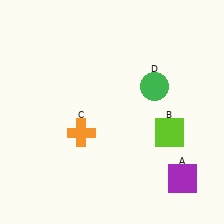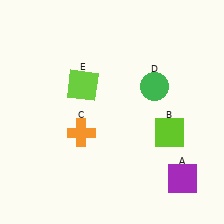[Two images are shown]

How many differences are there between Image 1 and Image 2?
There is 1 difference between the two images.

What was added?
A lime square (E) was added in Image 2.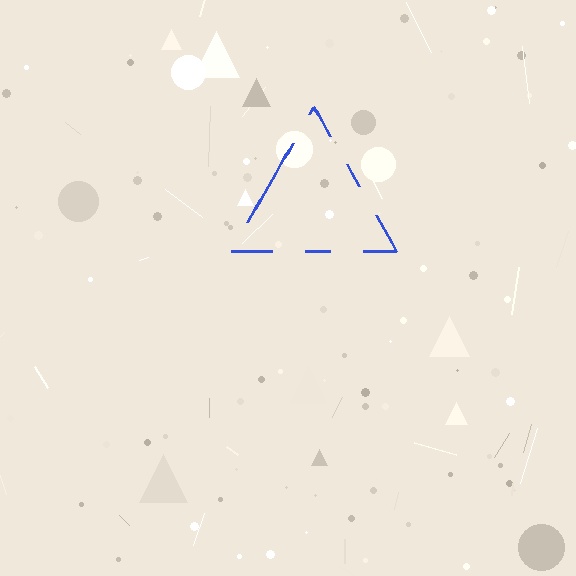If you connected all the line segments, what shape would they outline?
They would outline a triangle.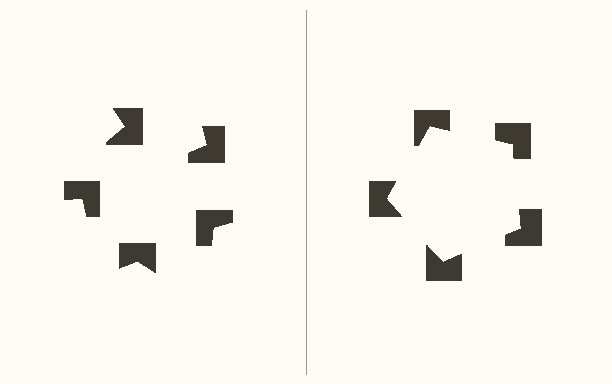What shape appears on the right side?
An illusory pentagon.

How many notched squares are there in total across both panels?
10 — 5 on each side.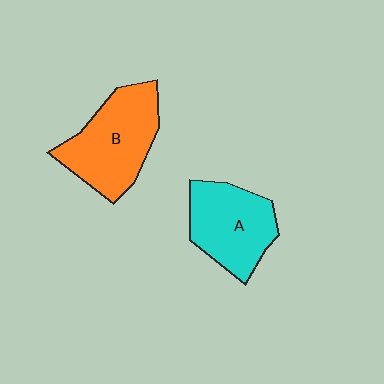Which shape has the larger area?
Shape B (orange).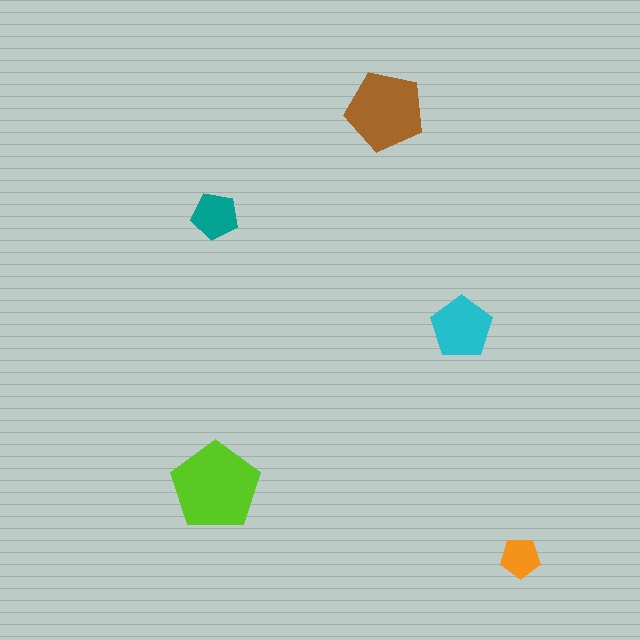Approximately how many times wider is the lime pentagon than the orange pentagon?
About 2 times wider.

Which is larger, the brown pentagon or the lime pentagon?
The lime one.